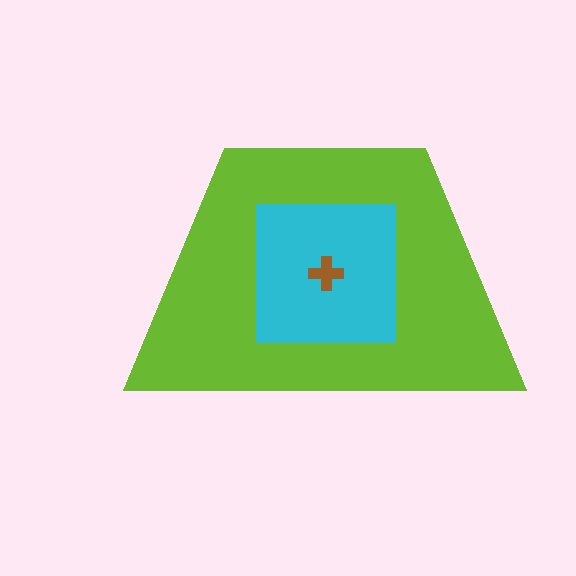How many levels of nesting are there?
3.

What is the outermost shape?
The lime trapezoid.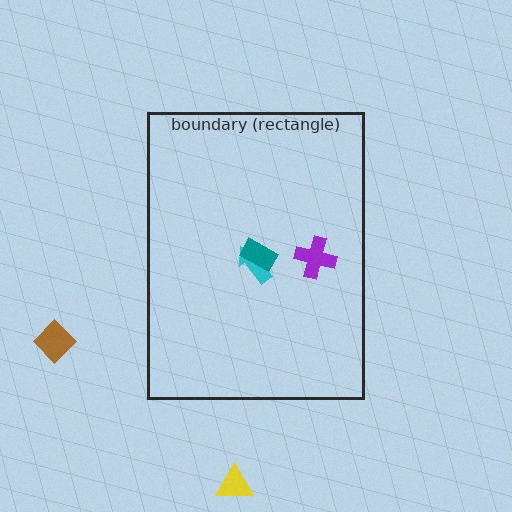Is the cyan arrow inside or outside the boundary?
Inside.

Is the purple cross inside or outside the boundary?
Inside.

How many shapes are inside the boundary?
3 inside, 2 outside.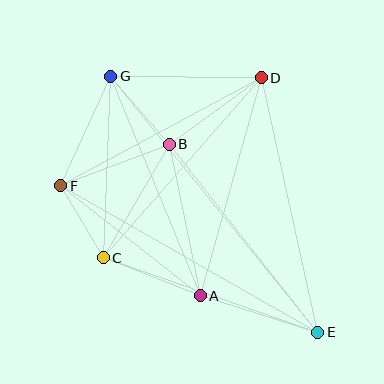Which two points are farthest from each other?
Points E and G are farthest from each other.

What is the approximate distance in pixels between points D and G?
The distance between D and G is approximately 151 pixels.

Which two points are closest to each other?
Points C and F are closest to each other.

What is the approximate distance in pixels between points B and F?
The distance between B and F is approximately 116 pixels.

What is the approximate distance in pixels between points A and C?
The distance between A and C is approximately 104 pixels.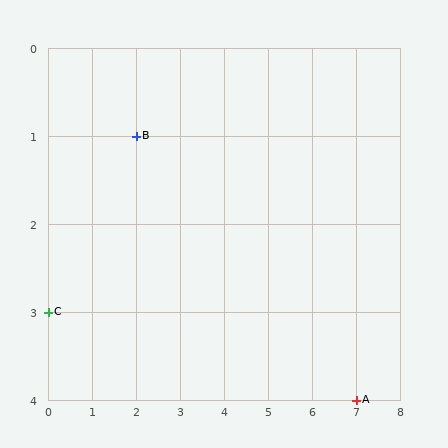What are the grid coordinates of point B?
Point B is at grid coordinates (2, 1).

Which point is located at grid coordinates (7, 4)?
Point A is at (7, 4).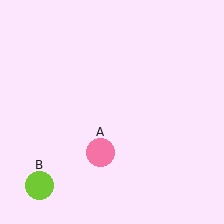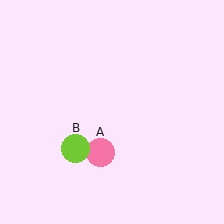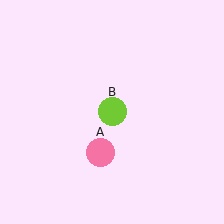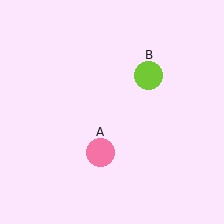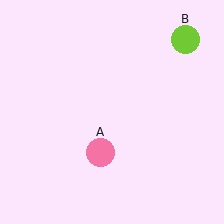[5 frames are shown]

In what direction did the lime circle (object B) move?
The lime circle (object B) moved up and to the right.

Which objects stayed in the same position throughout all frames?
Pink circle (object A) remained stationary.